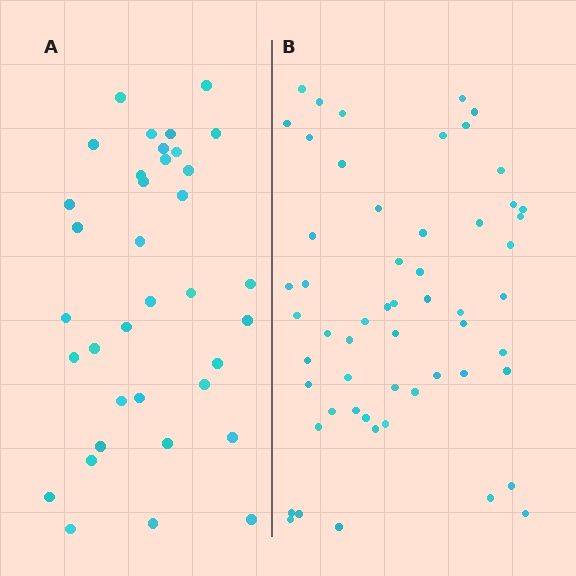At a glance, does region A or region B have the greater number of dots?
Region B (the right region) has more dots.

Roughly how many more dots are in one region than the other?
Region B has approximately 20 more dots than region A.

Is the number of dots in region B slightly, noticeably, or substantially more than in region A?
Region B has substantially more. The ratio is roughly 1.6 to 1.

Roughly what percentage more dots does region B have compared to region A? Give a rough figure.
About 55% more.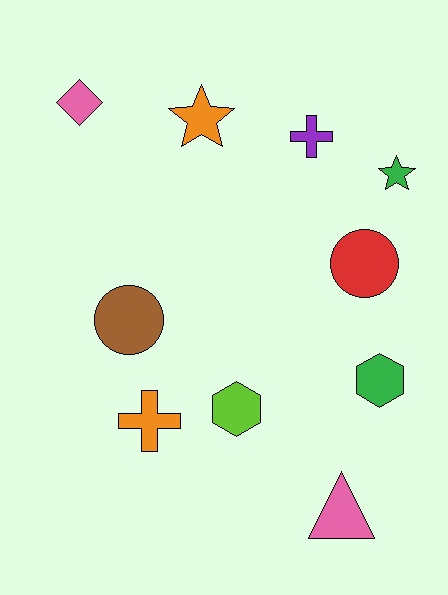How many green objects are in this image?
There are 2 green objects.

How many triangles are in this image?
There is 1 triangle.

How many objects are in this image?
There are 10 objects.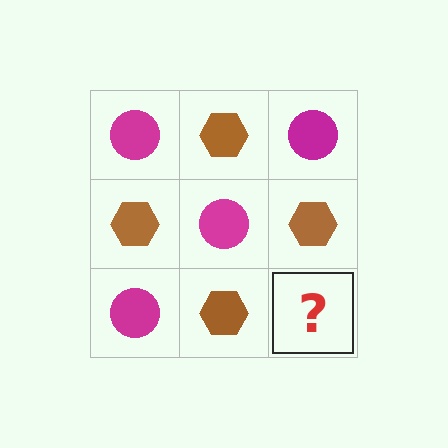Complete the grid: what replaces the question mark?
The question mark should be replaced with a magenta circle.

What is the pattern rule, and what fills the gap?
The rule is that it alternates magenta circle and brown hexagon in a checkerboard pattern. The gap should be filled with a magenta circle.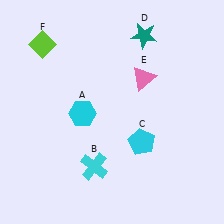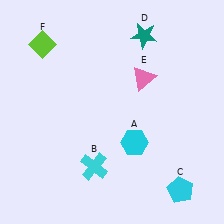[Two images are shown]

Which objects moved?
The objects that moved are: the cyan hexagon (A), the cyan pentagon (C).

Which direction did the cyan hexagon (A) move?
The cyan hexagon (A) moved right.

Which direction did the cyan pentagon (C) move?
The cyan pentagon (C) moved down.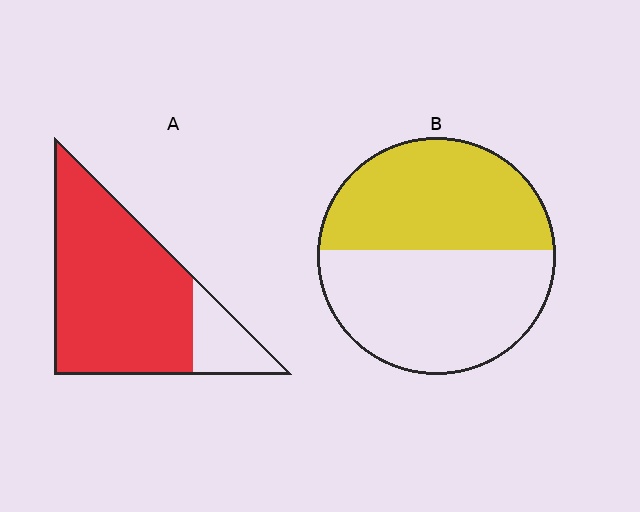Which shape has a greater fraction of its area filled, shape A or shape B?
Shape A.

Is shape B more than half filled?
Roughly half.